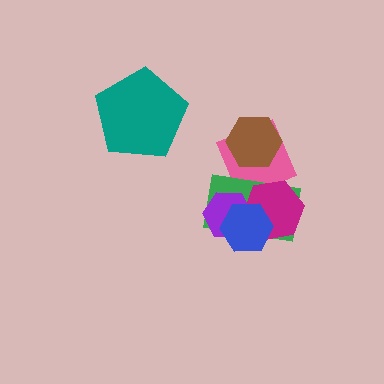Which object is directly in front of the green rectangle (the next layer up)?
The magenta hexagon is directly in front of the green rectangle.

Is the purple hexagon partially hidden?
Yes, it is partially covered by another shape.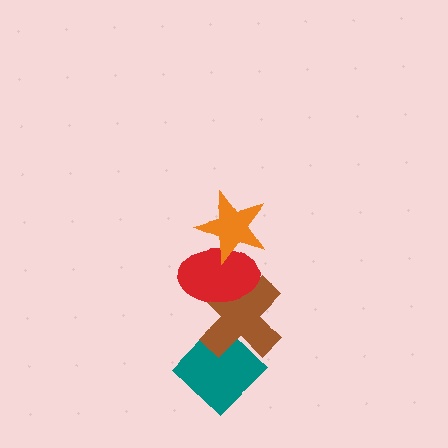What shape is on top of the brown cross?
The red ellipse is on top of the brown cross.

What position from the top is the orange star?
The orange star is 1st from the top.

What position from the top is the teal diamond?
The teal diamond is 4th from the top.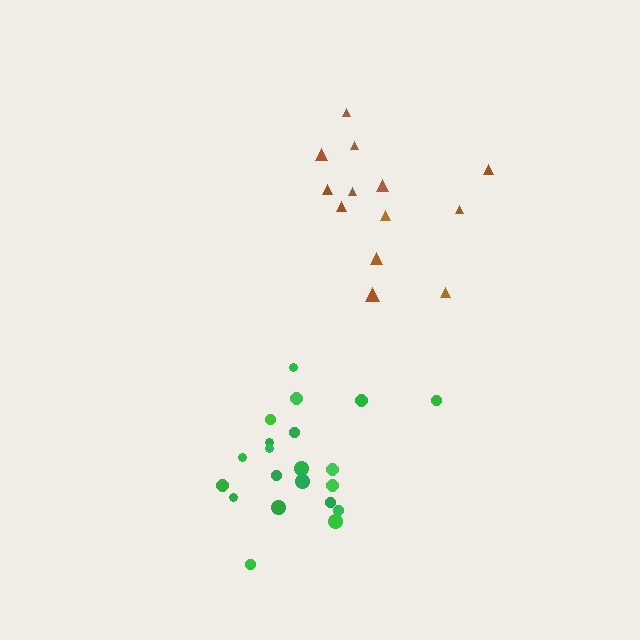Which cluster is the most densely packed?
Brown.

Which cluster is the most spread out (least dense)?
Green.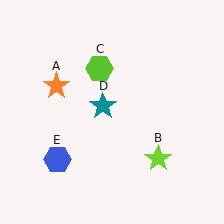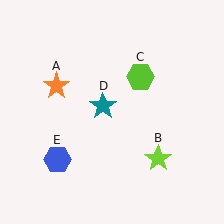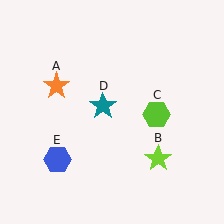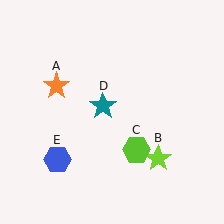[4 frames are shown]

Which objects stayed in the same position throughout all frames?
Orange star (object A) and lime star (object B) and teal star (object D) and blue hexagon (object E) remained stationary.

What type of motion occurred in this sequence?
The lime hexagon (object C) rotated clockwise around the center of the scene.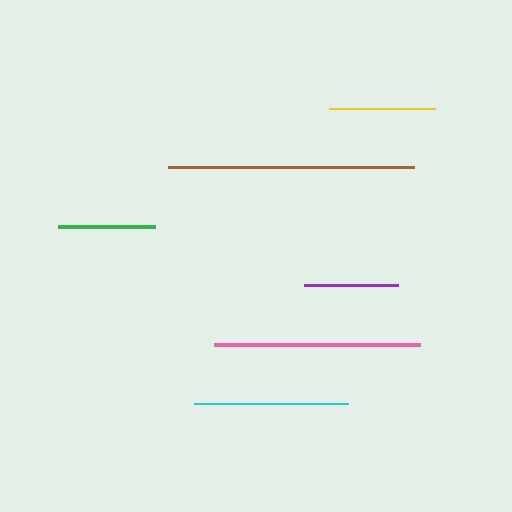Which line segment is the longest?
The brown line is the longest at approximately 246 pixels.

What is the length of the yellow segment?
The yellow segment is approximately 106 pixels long.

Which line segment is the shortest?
The purple line is the shortest at approximately 93 pixels.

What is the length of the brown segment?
The brown segment is approximately 246 pixels long.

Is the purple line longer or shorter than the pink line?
The pink line is longer than the purple line.